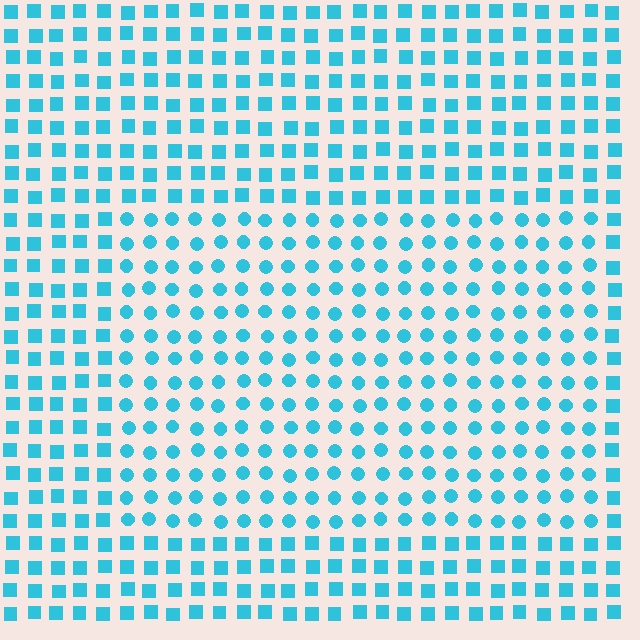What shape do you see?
I see a rectangle.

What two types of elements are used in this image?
The image uses circles inside the rectangle region and squares outside it.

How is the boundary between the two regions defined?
The boundary is defined by a change in element shape: circles inside vs. squares outside. All elements share the same color and spacing.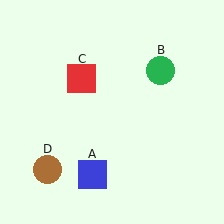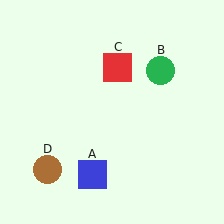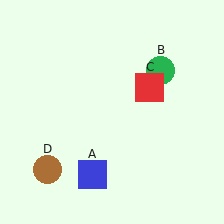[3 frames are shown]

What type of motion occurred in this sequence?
The red square (object C) rotated clockwise around the center of the scene.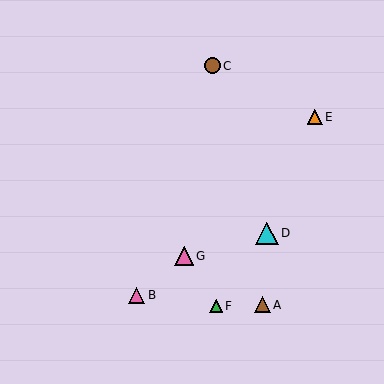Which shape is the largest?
The cyan triangle (labeled D) is the largest.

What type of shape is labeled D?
Shape D is a cyan triangle.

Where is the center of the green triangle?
The center of the green triangle is at (216, 306).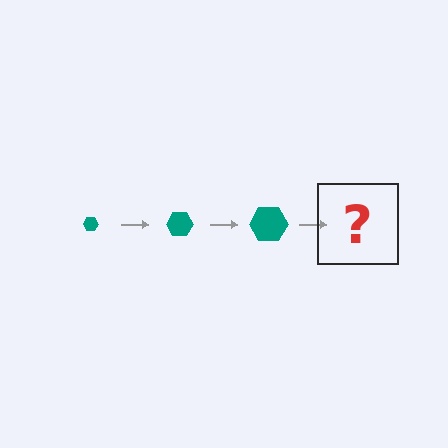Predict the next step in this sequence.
The next step is a teal hexagon, larger than the previous one.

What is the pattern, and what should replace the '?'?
The pattern is that the hexagon gets progressively larger each step. The '?' should be a teal hexagon, larger than the previous one.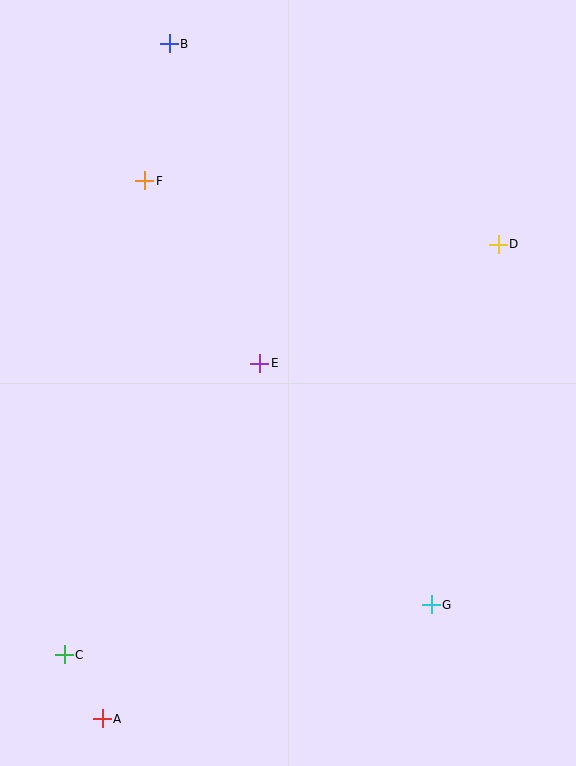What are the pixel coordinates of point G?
Point G is at (431, 605).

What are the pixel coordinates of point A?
Point A is at (102, 719).